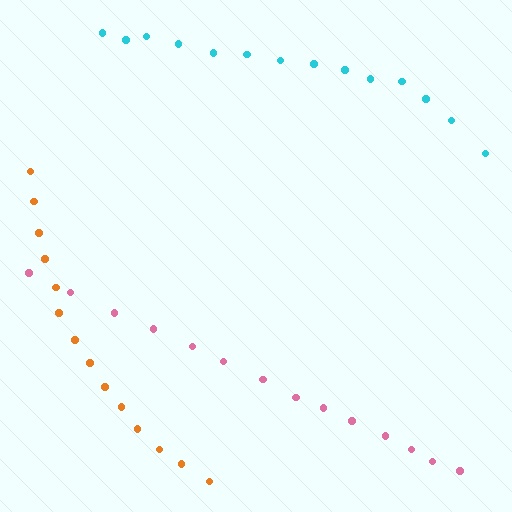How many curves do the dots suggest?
There are 3 distinct paths.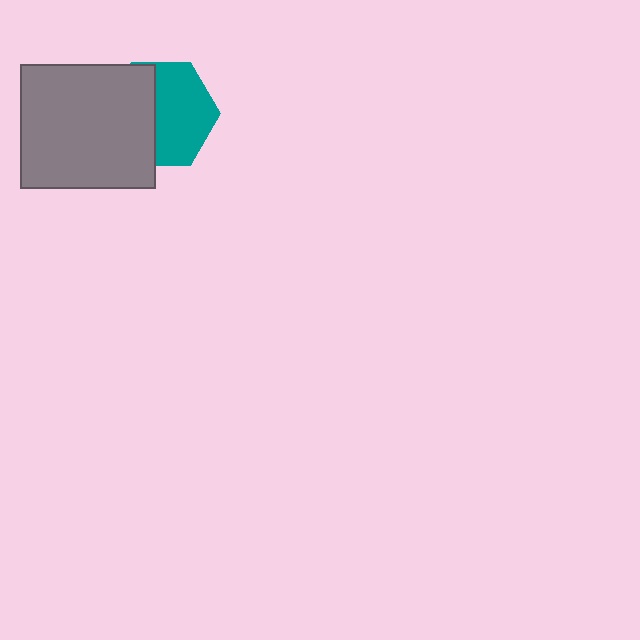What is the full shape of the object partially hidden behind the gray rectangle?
The partially hidden object is a teal hexagon.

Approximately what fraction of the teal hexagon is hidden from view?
Roughly 43% of the teal hexagon is hidden behind the gray rectangle.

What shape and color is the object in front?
The object in front is a gray rectangle.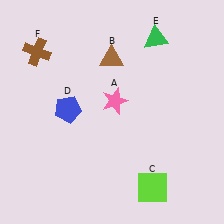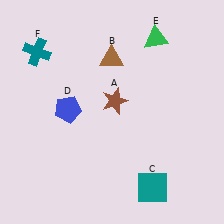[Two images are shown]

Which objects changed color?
A changed from pink to brown. C changed from lime to teal. F changed from brown to teal.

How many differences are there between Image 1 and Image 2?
There are 3 differences between the two images.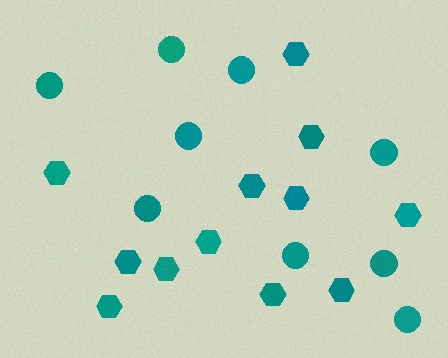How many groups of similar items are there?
There are 2 groups: one group of circles (9) and one group of hexagons (12).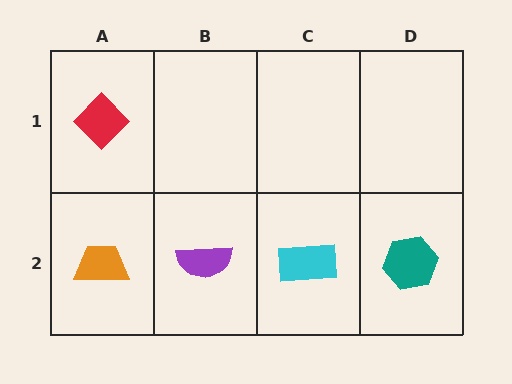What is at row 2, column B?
A purple semicircle.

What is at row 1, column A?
A red diamond.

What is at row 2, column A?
An orange trapezoid.